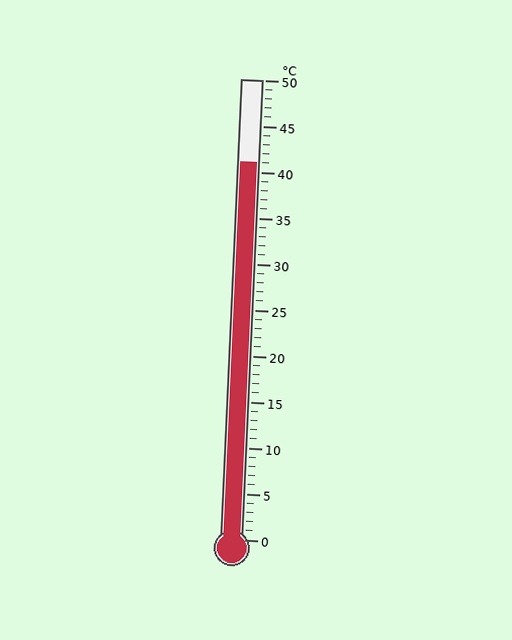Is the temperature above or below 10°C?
The temperature is above 10°C.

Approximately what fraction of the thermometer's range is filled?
The thermometer is filled to approximately 80% of its range.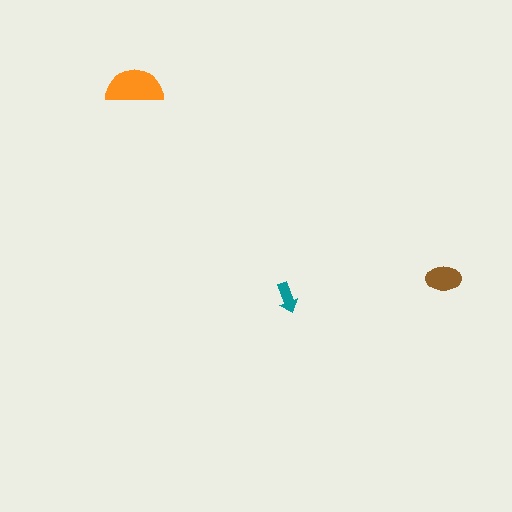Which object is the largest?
The orange semicircle.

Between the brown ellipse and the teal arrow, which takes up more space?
The brown ellipse.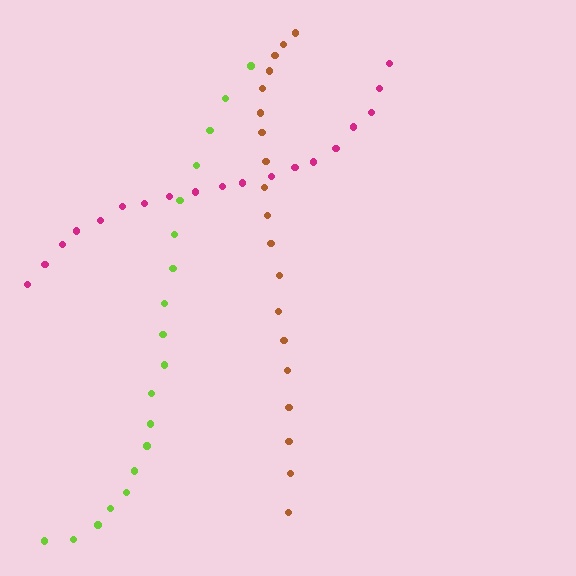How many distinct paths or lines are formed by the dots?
There are 3 distinct paths.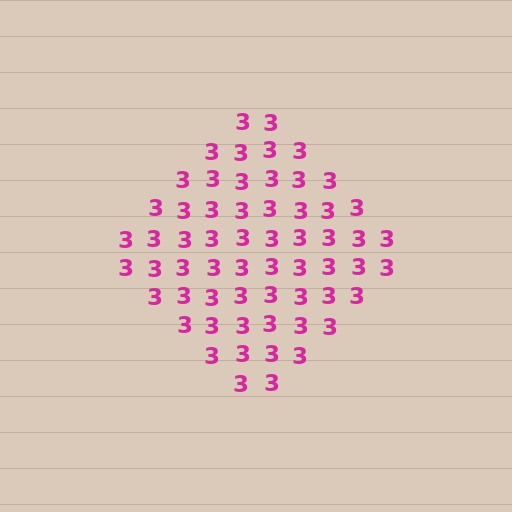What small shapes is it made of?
It is made of small digit 3's.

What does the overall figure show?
The overall figure shows a diamond.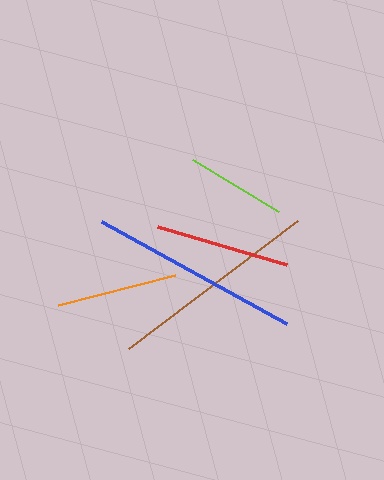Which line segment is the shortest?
The lime line is the shortest at approximately 100 pixels.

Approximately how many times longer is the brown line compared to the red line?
The brown line is approximately 1.6 times the length of the red line.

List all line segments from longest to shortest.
From longest to shortest: brown, blue, red, orange, lime.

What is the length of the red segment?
The red segment is approximately 134 pixels long.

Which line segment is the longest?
The brown line is the longest at approximately 213 pixels.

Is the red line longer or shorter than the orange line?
The red line is longer than the orange line.